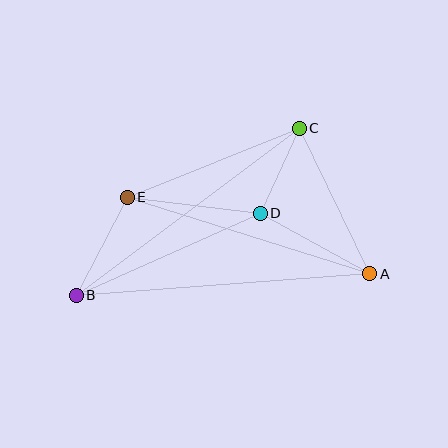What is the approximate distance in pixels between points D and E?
The distance between D and E is approximately 134 pixels.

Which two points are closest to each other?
Points C and D are closest to each other.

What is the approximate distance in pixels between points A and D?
The distance between A and D is approximately 125 pixels.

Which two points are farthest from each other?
Points A and B are farthest from each other.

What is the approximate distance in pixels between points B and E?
The distance between B and E is approximately 111 pixels.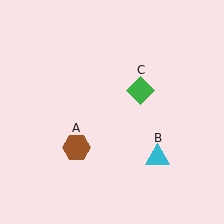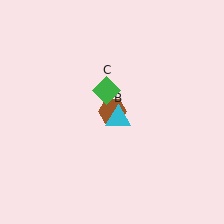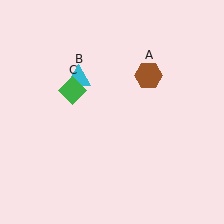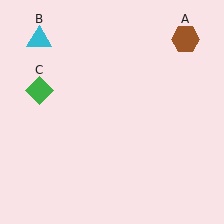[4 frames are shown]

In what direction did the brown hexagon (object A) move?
The brown hexagon (object A) moved up and to the right.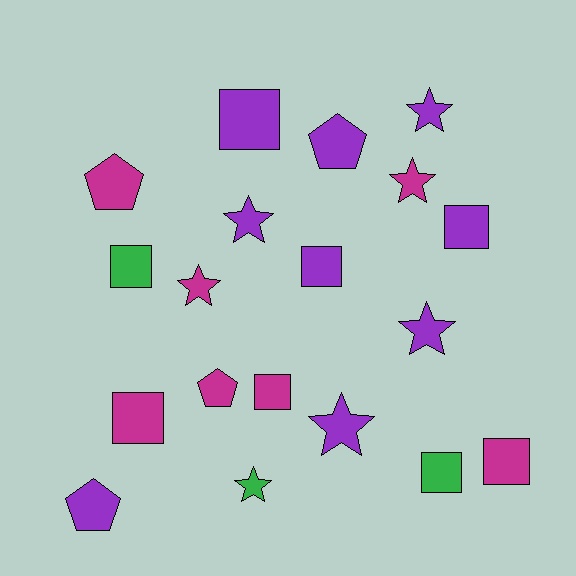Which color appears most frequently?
Purple, with 9 objects.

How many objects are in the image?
There are 19 objects.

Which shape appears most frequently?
Square, with 8 objects.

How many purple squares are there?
There are 3 purple squares.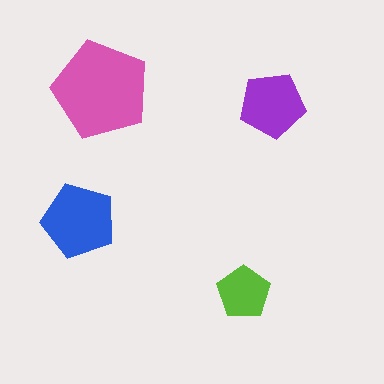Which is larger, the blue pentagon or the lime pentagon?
The blue one.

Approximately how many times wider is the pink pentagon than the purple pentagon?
About 1.5 times wider.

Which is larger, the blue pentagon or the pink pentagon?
The pink one.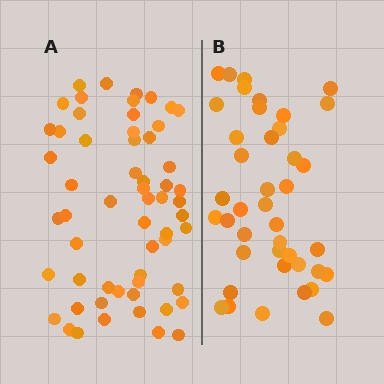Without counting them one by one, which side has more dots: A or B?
Region A (the left region) has more dots.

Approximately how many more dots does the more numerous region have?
Region A has approximately 15 more dots than region B.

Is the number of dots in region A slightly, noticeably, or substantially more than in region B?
Region A has noticeably more, but not dramatically so. The ratio is roughly 1.4 to 1.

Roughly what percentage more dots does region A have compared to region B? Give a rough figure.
About 40% more.